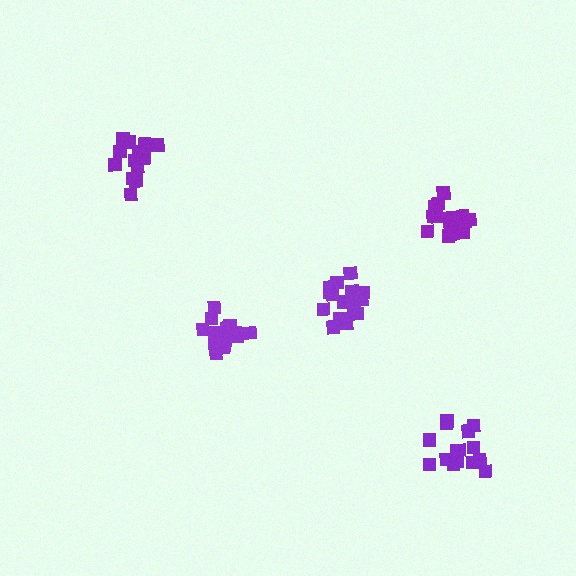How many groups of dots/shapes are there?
There are 5 groups.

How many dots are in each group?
Group 1: 17 dots, Group 2: 18 dots, Group 3: 20 dots, Group 4: 18 dots, Group 5: 15 dots (88 total).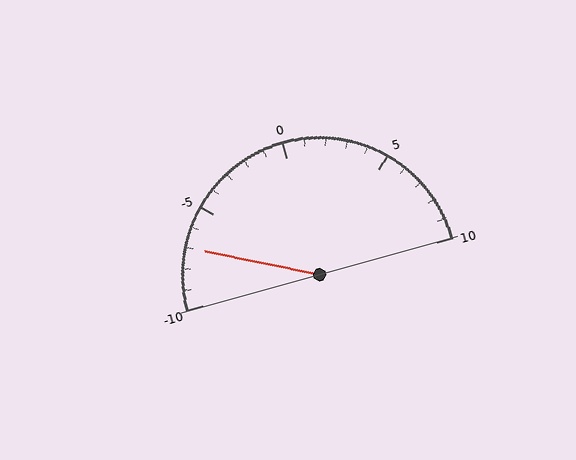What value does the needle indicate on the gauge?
The needle indicates approximately -7.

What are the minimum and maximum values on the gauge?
The gauge ranges from -10 to 10.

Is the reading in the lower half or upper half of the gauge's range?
The reading is in the lower half of the range (-10 to 10).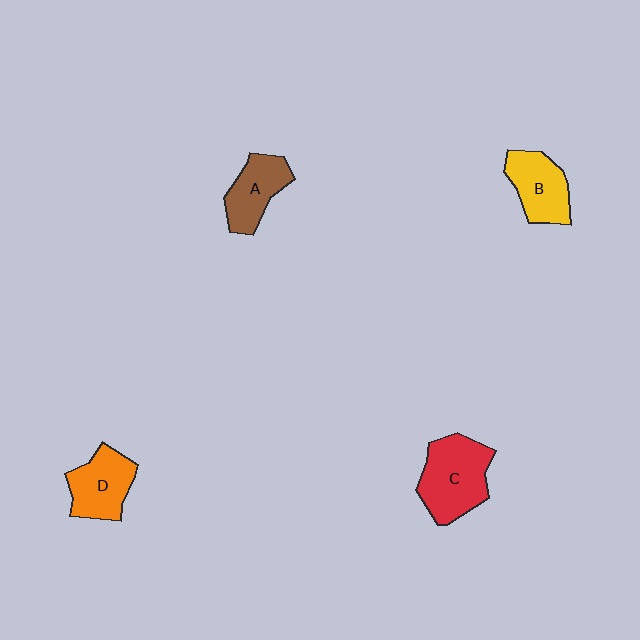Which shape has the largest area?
Shape C (red).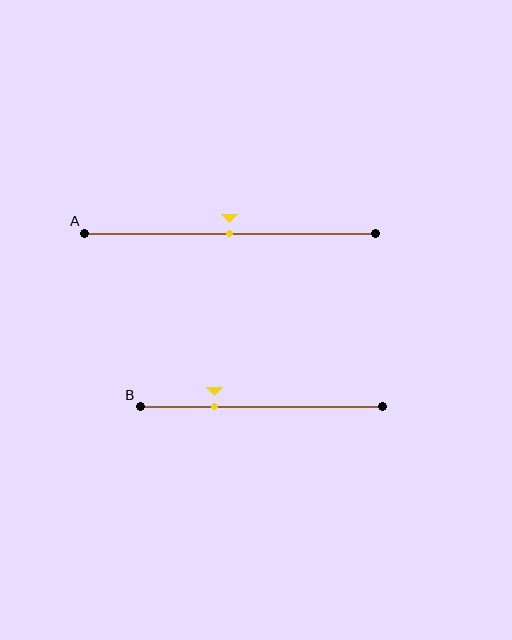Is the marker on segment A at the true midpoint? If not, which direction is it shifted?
Yes, the marker on segment A is at the true midpoint.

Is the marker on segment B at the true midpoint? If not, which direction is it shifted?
No, the marker on segment B is shifted to the left by about 19% of the segment length.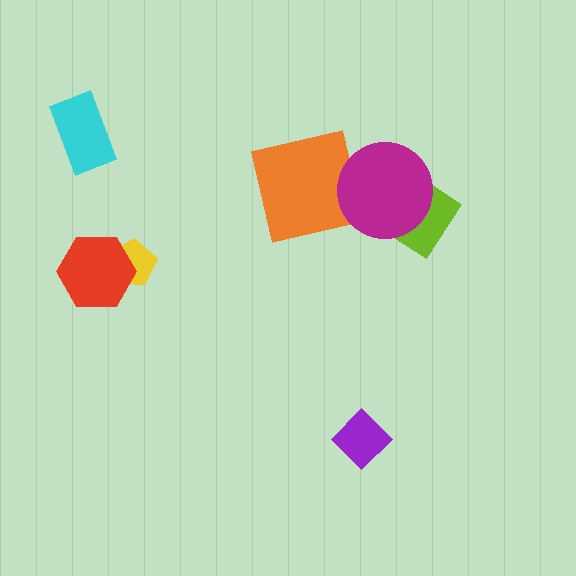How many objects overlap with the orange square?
1 object overlaps with the orange square.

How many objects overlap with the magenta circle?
2 objects overlap with the magenta circle.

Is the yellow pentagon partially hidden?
Yes, it is partially covered by another shape.